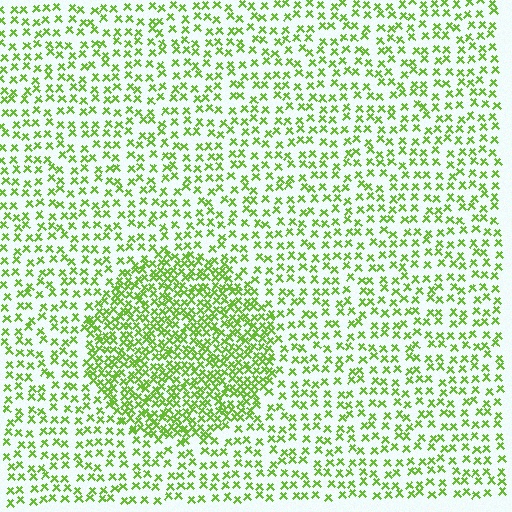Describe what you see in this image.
The image contains small lime elements arranged at two different densities. A circle-shaped region is visible where the elements are more densely packed than the surrounding area.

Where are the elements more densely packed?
The elements are more densely packed inside the circle boundary.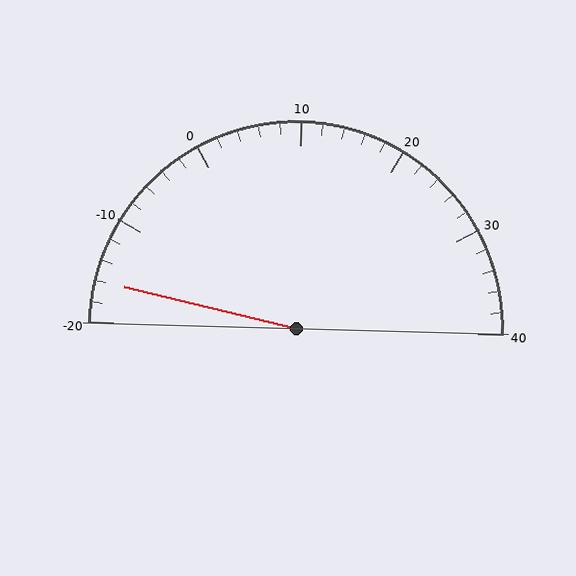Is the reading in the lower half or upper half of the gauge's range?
The reading is in the lower half of the range (-20 to 40).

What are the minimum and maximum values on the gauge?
The gauge ranges from -20 to 40.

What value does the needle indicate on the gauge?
The needle indicates approximately -16.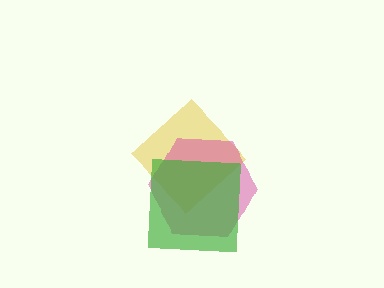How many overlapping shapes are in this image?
There are 3 overlapping shapes in the image.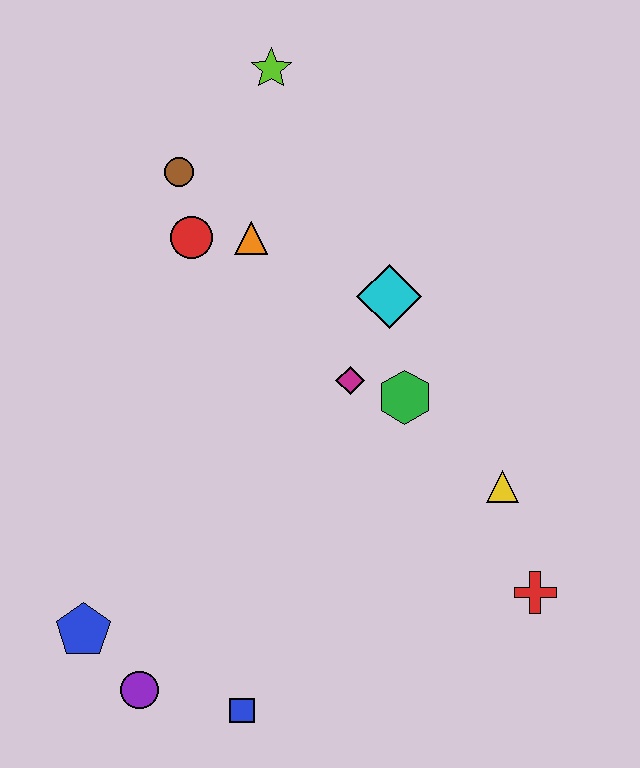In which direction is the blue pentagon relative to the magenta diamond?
The blue pentagon is to the left of the magenta diamond.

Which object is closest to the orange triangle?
The red circle is closest to the orange triangle.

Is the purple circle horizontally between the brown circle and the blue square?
No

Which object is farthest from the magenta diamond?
The purple circle is farthest from the magenta diamond.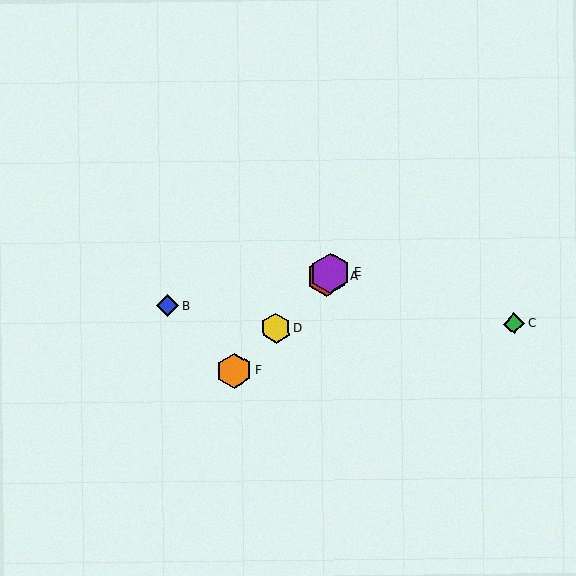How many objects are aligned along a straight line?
4 objects (A, D, E, F) are aligned along a straight line.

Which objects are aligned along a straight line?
Objects A, D, E, F are aligned along a straight line.